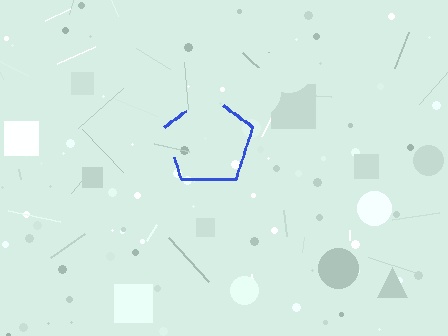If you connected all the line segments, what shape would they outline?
They would outline a pentagon.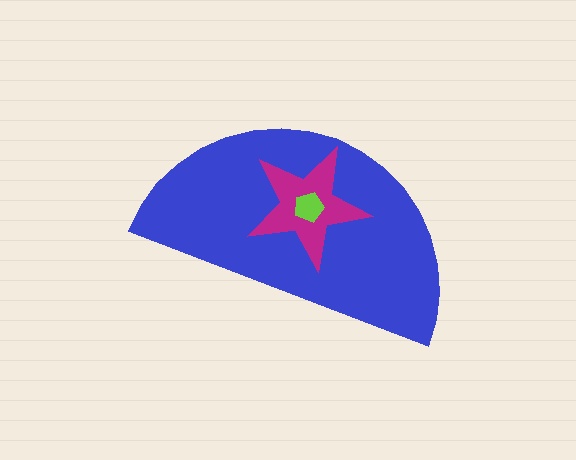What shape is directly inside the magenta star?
The lime pentagon.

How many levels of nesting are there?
3.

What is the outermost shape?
The blue semicircle.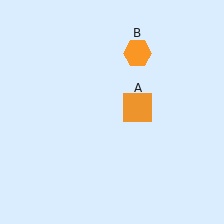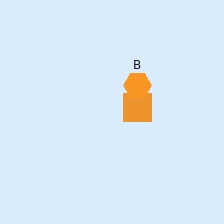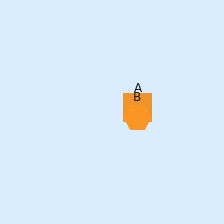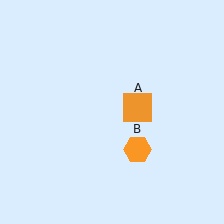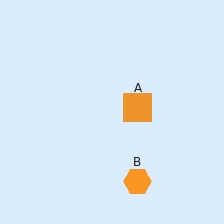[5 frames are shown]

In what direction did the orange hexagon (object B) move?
The orange hexagon (object B) moved down.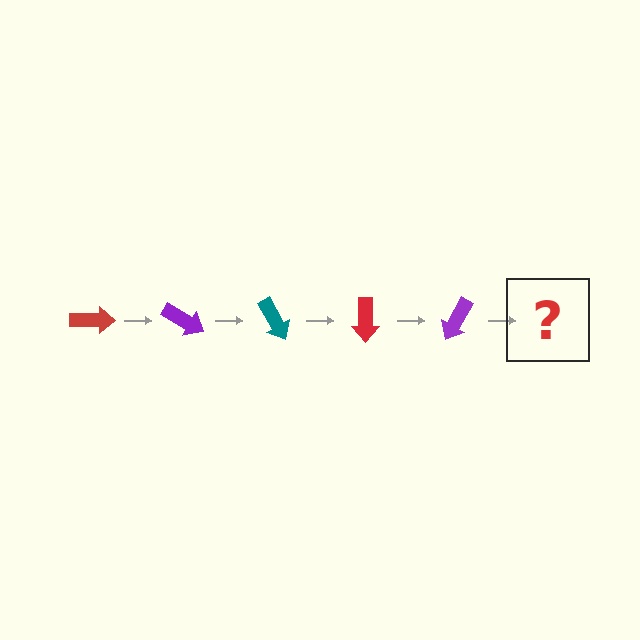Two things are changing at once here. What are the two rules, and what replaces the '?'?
The two rules are that it rotates 30 degrees each step and the color cycles through red, purple, and teal. The '?' should be a teal arrow, rotated 150 degrees from the start.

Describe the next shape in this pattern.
It should be a teal arrow, rotated 150 degrees from the start.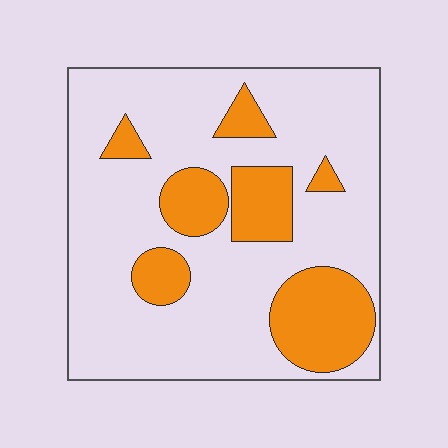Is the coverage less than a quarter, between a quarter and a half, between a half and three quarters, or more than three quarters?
Less than a quarter.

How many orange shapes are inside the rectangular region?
7.